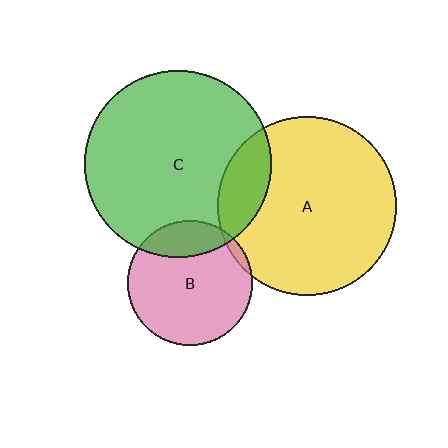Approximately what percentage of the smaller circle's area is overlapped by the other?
Approximately 20%.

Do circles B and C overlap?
Yes.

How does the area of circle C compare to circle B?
Approximately 2.2 times.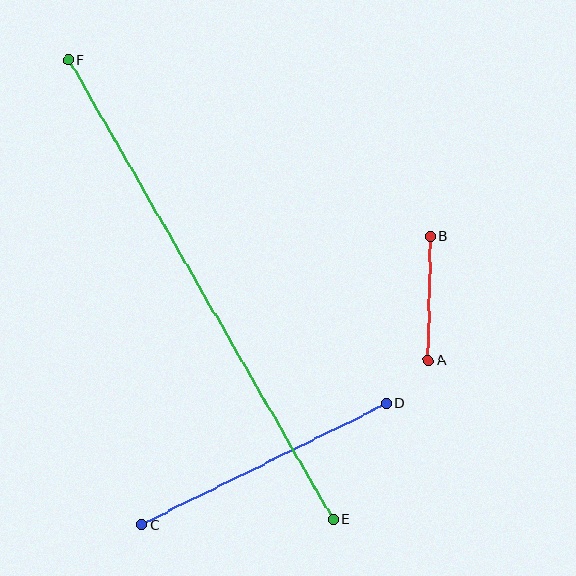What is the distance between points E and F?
The distance is approximately 530 pixels.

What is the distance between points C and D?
The distance is approximately 274 pixels.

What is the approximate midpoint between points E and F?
The midpoint is at approximately (201, 290) pixels.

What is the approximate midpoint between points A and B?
The midpoint is at approximately (429, 299) pixels.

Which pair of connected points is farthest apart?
Points E and F are farthest apart.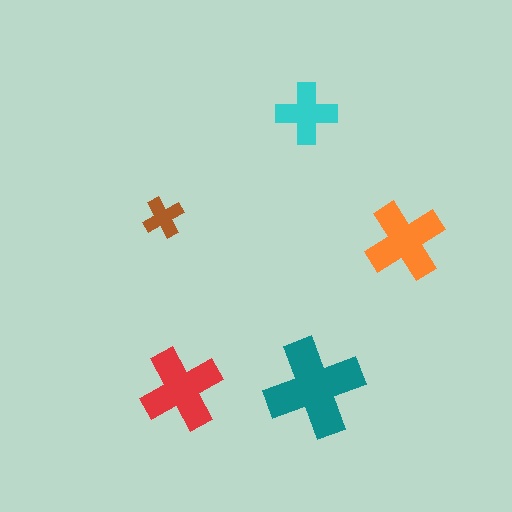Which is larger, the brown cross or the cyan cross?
The cyan one.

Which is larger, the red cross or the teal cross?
The teal one.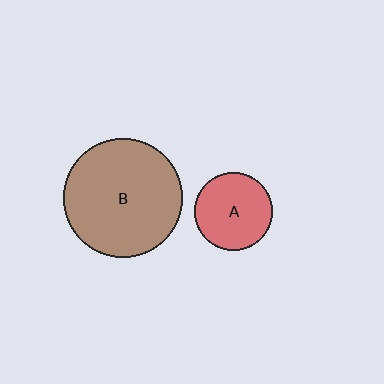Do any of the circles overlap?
No, none of the circles overlap.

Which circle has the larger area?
Circle B (brown).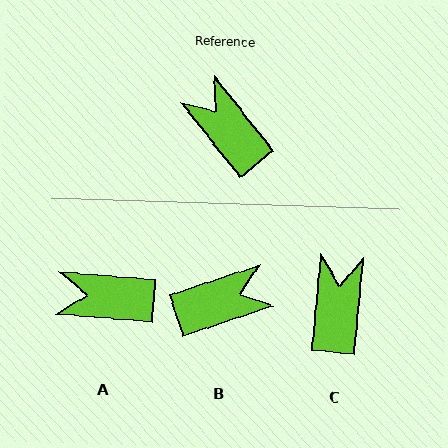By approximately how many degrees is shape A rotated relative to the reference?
Approximately 47 degrees counter-clockwise.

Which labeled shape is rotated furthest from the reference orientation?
B, about 110 degrees away.